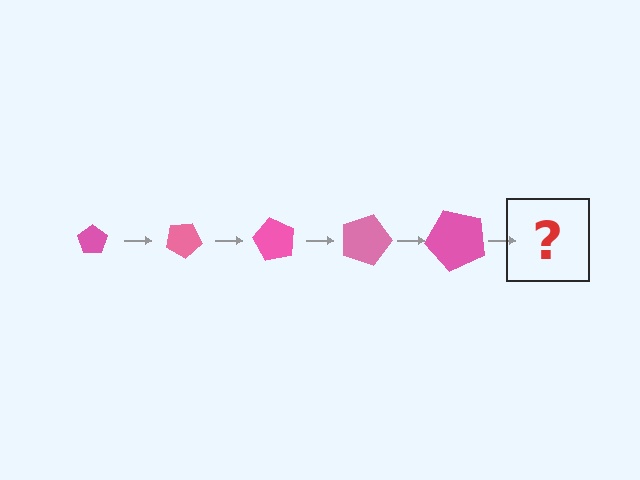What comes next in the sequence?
The next element should be a pentagon, larger than the previous one and rotated 150 degrees from the start.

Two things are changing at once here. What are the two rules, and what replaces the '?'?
The two rules are that the pentagon grows larger each step and it rotates 30 degrees each step. The '?' should be a pentagon, larger than the previous one and rotated 150 degrees from the start.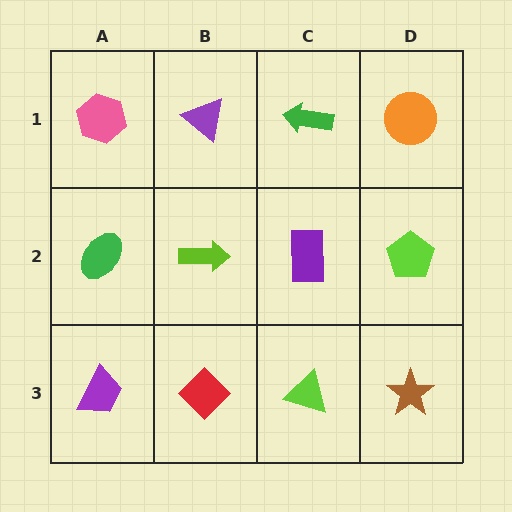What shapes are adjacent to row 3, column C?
A purple rectangle (row 2, column C), a red diamond (row 3, column B), a brown star (row 3, column D).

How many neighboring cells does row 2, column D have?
3.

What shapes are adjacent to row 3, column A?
A green ellipse (row 2, column A), a red diamond (row 3, column B).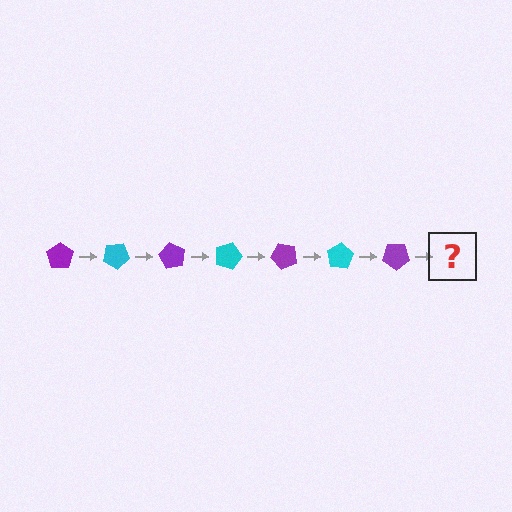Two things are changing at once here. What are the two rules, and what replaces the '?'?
The two rules are that it rotates 30 degrees each step and the color cycles through purple and cyan. The '?' should be a cyan pentagon, rotated 210 degrees from the start.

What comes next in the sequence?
The next element should be a cyan pentagon, rotated 210 degrees from the start.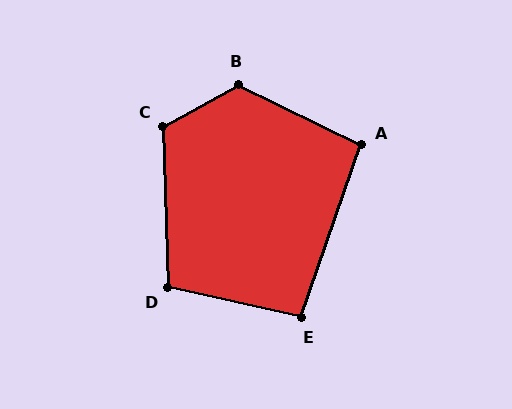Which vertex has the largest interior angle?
B, at approximately 124 degrees.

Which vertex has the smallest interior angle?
A, at approximately 97 degrees.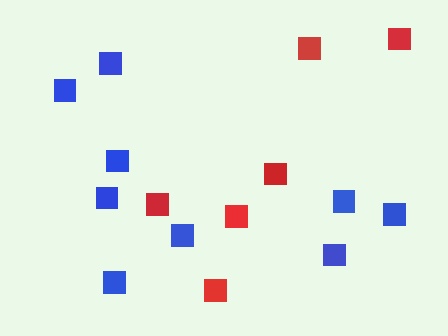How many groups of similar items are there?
There are 2 groups: one group of red squares (6) and one group of blue squares (9).